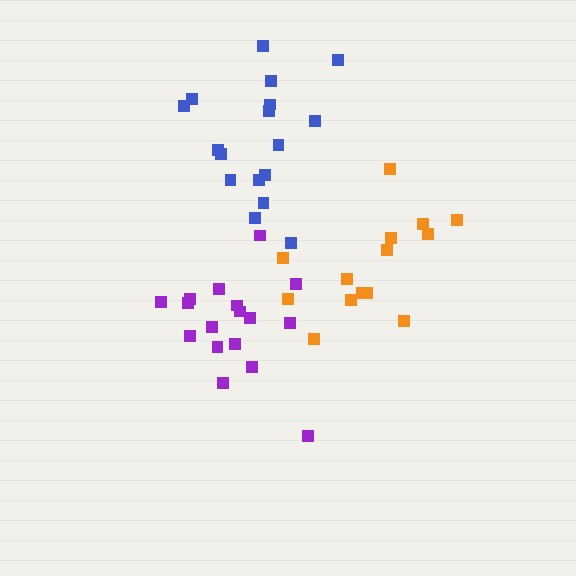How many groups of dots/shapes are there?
There are 3 groups.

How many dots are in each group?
Group 1: 17 dots, Group 2: 17 dots, Group 3: 14 dots (48 total).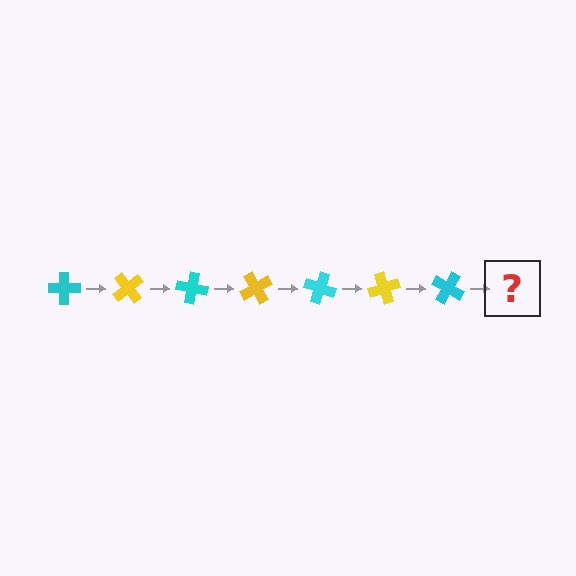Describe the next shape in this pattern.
It should be a yellow cross, rotated 350 degrees from the start.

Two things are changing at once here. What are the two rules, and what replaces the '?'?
The two rules are that it rotates 50 degrees each step and the color cycles through cyan and yellow. The '?' should be a yellow cross, rotated 350 degrees from the start.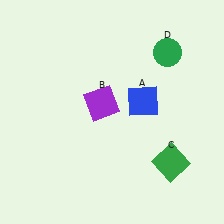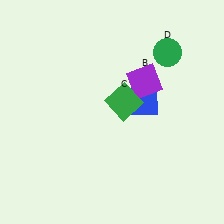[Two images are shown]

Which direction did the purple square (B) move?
The purple square (B) moved right.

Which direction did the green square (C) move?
The green square (C) moved up.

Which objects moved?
The objects that moved are: the purple square (B), the green square (C).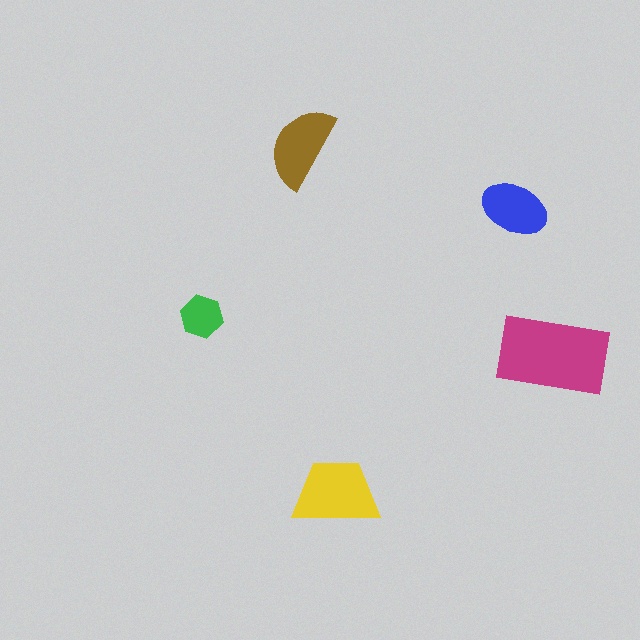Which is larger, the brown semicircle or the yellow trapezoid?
The yellow trapezoid.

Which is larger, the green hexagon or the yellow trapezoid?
The yellow trapezoid.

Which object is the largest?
The magenta rectangle.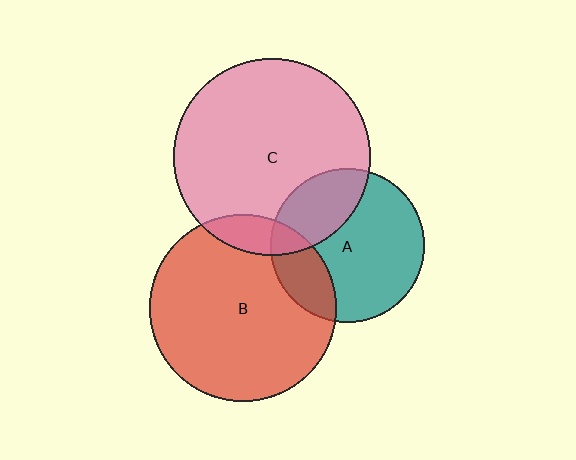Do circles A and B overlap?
Yes.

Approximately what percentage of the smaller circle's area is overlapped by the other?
Approximately 20%.